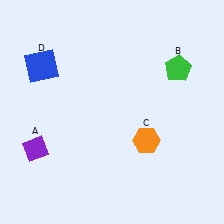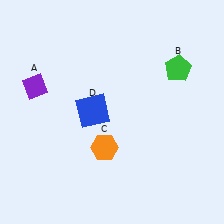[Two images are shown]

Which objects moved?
The objects that moved are: the purple diamond (A), the orange hexagon (C), the blue square (D).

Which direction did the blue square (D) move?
The blue square (D) moved right.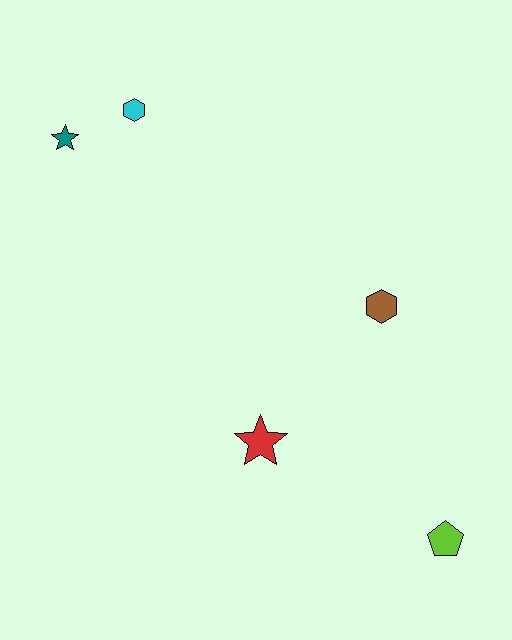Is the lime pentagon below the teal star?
Yes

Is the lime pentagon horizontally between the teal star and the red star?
No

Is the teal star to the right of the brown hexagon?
No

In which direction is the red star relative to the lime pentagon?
The red star is to the left of the lime pentagon.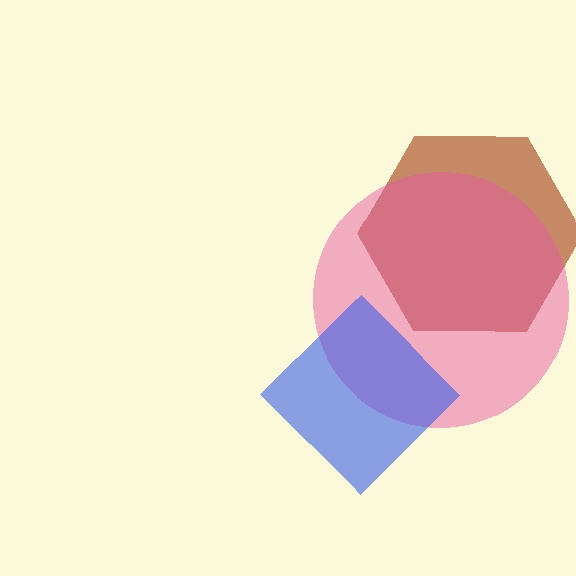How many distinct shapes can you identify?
There are 3 distinct shapes: a brown hexagon, a pink circle, a blue diamond.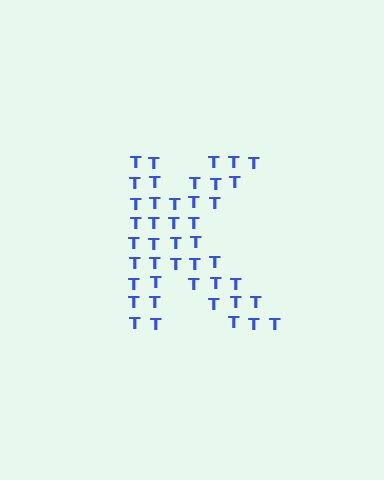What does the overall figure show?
The overall figure shows the letter K.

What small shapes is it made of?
It is made of small letter T's.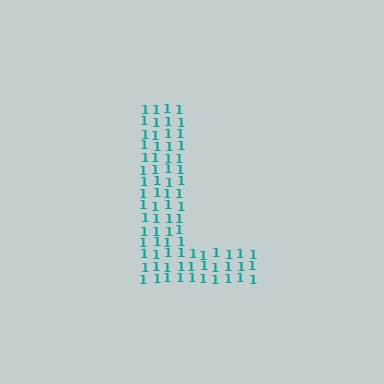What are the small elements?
The small elements are digit 1's.